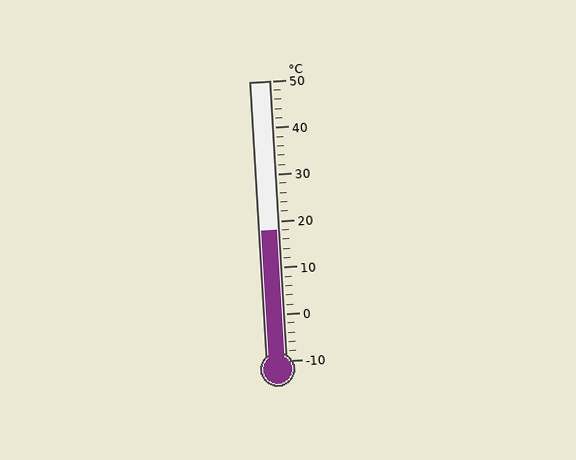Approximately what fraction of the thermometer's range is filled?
The thermometer is filled to approximately 45% of its range.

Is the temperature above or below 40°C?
The temperature is below 40°C.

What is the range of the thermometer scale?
The thermometer scale ranges from -10°C to 50°C.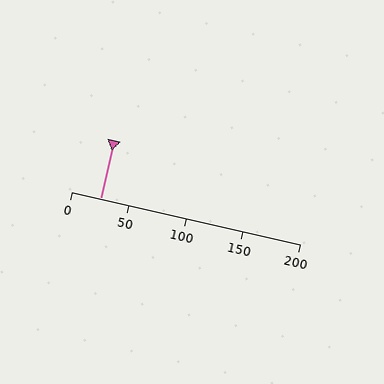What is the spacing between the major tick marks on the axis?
The major ticks are spaced 50 apart.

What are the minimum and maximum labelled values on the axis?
The axis runs from 0 to 200.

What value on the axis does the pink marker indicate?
The marker indicates approximately 25.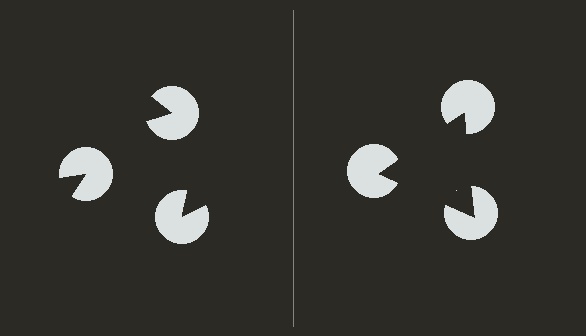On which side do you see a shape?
An illusory triangle appears on the right side. On the left side the wedge cuts are rotated, so no coherent shape forms.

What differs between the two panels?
The pac-man discs are positioned identically on both sides; only the wedge orientations differ. On the right they align to a triangle; on the left they are misaligned.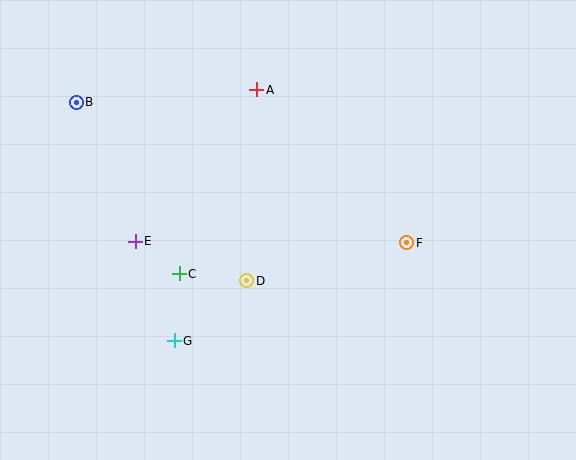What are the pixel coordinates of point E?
Point E is at (135, 241).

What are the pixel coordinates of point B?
Point B is at (76, 102).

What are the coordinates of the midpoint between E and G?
The midpoint between E and G is at (155, 291).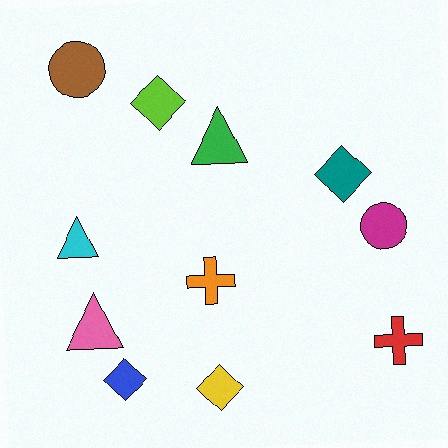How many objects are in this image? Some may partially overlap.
There are 11 objects.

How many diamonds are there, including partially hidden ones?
There are 4 diamonds.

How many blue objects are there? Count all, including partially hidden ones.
There is 1 blue object.